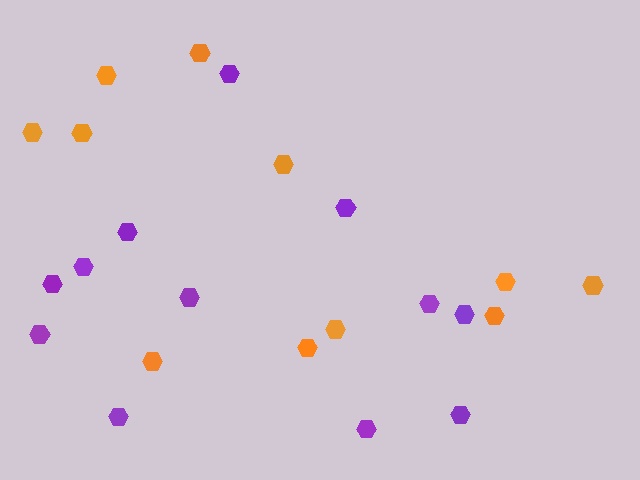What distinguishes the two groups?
There are 2 groups: one group of purple hexagons (12) and one group of orange hexagons (11).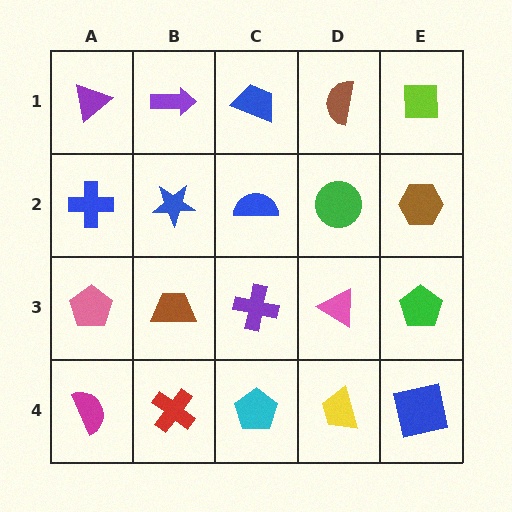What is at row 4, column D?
A yellow trapezoid.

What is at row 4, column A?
A magenta semicircle.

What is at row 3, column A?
A pink pentagon.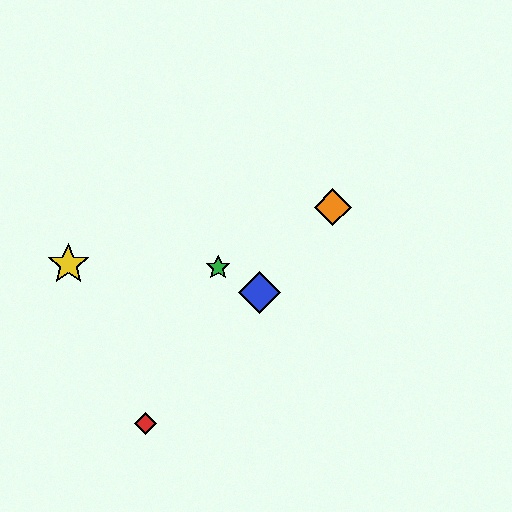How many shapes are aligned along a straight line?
4 shapes (the red diamond, the blue diamond, the purple star, the orange diamond) are aligned along a straight line.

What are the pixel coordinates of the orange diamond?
The orange diamond is at (333, 207).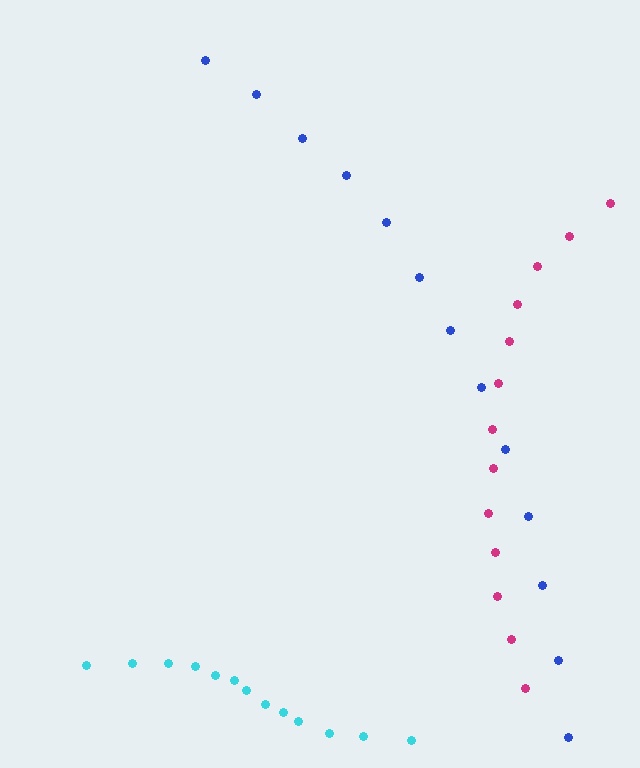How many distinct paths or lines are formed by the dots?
There are 3 distinct paths.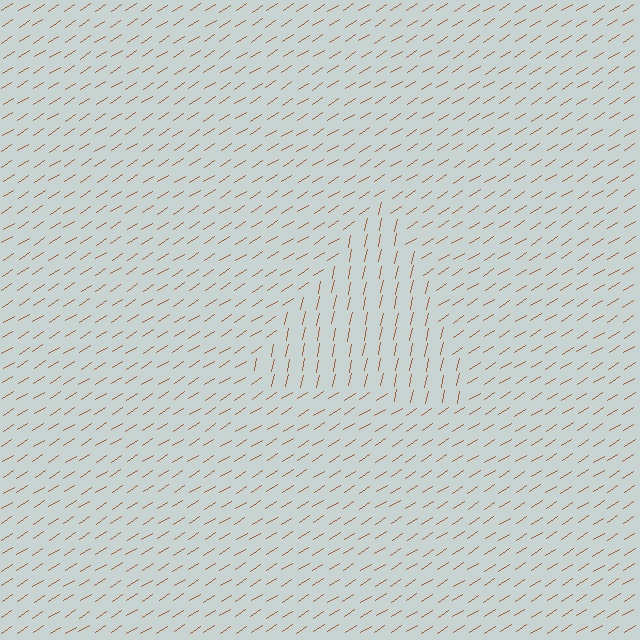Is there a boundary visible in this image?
Yes, there is a texture boundary formed by a change in line orientation.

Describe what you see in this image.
The image is filled with small brown line segments. A triangle region in the image has lines oriented differently from the surrounding lines, creating a visible texture boundary.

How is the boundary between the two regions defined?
The boundary is defined purely by a change in line orientation (approximately 45 degrees difference). All lines are the same color and thickness.